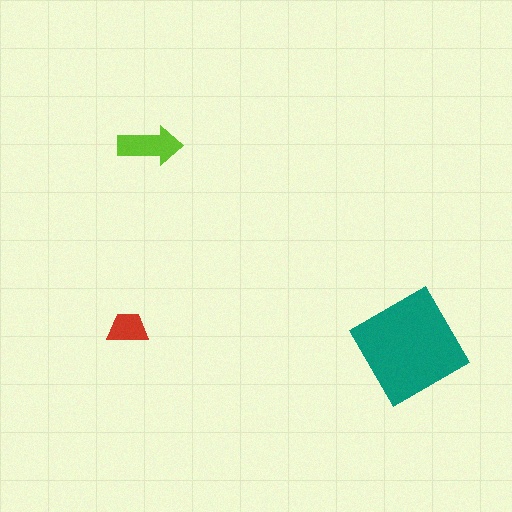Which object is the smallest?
The red trapezoid.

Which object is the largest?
The teal diamond.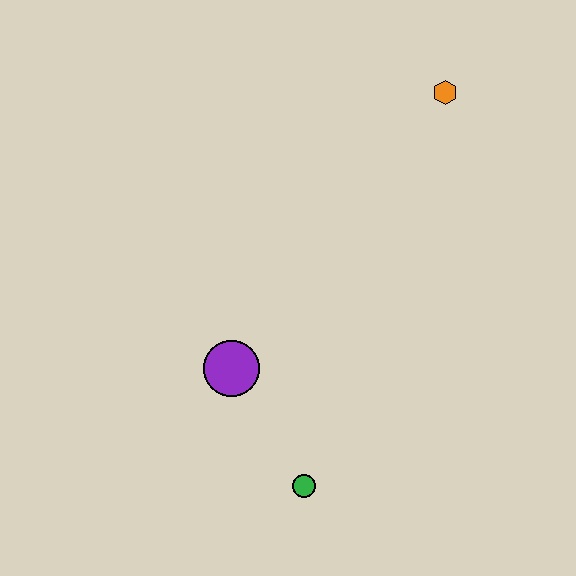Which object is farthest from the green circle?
The orange hexagon is farthest from the green circle.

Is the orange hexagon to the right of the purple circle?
Yes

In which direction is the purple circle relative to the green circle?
The purple circle is above the green circle.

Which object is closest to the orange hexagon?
The purple circle is closest to the orange hexagon.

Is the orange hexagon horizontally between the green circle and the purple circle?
No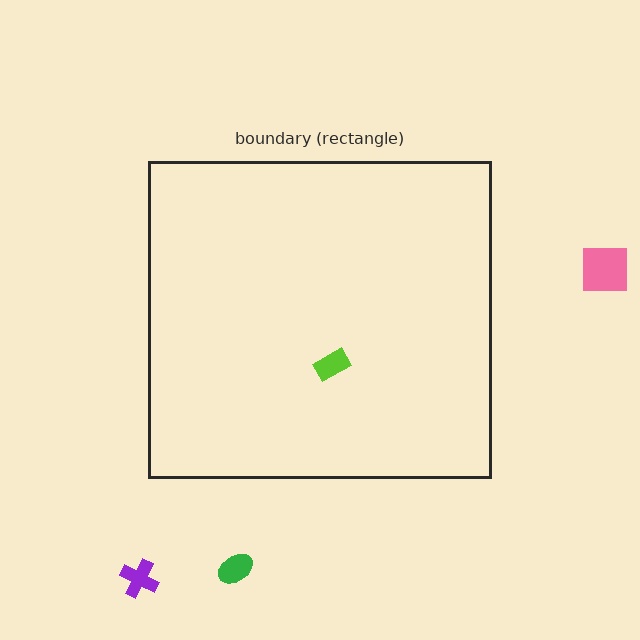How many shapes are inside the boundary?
1 inside, 3 outside.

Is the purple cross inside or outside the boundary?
Outside.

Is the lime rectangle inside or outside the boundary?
Inside.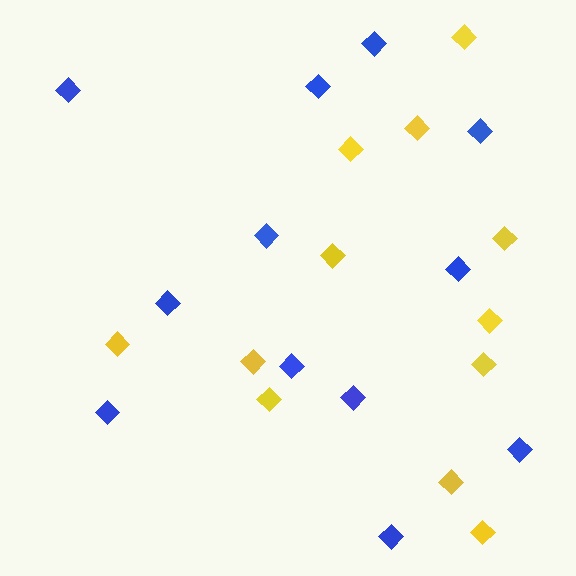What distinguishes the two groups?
There are 2 groups: one group of blue diamonds (12) and one group of yellow diamonds (12).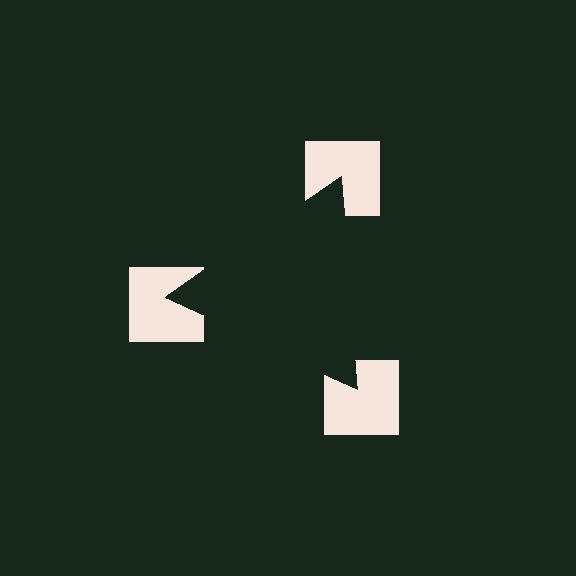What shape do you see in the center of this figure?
An illusory triangle — its edges are inferred from the aligned wedge cuts in the notched squares, not physically drawn.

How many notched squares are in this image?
There are 3 — one at each vertex of the illusory triangle.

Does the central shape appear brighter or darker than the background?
It typically appears slightly darker than the background, even though no actual brightness change is drawn.